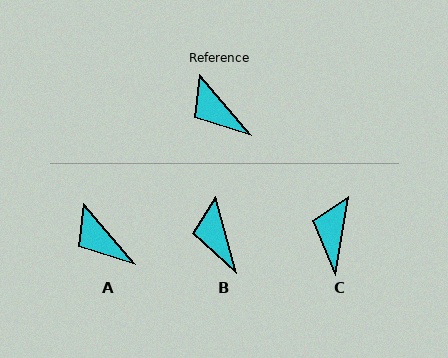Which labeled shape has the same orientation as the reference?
A.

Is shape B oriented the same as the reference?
No, it is off by about 25 degrees.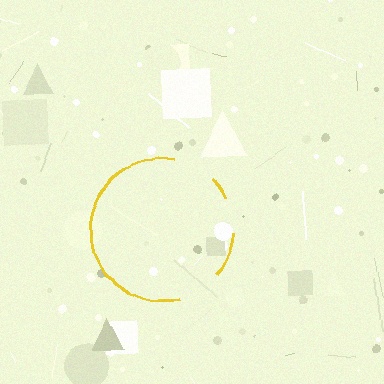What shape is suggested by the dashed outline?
The dashed outline suggests a circle.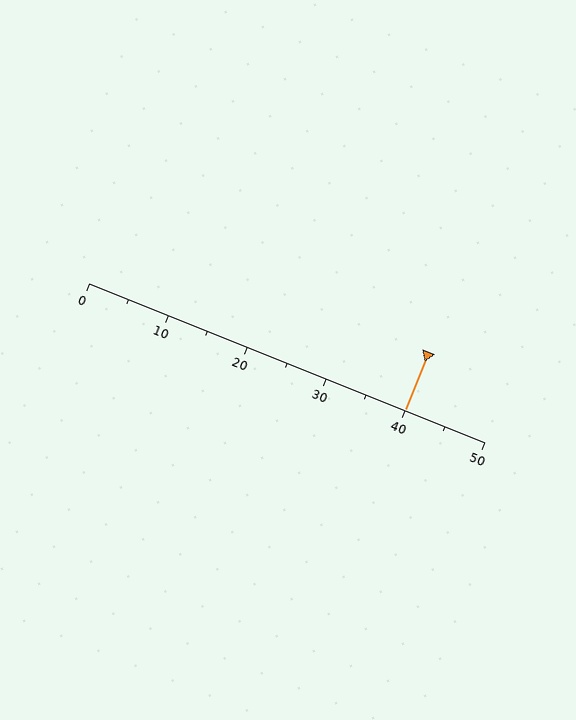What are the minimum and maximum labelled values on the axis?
The axis runs from 0 to 50.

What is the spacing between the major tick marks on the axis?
The major ticks are spaced 10 apart.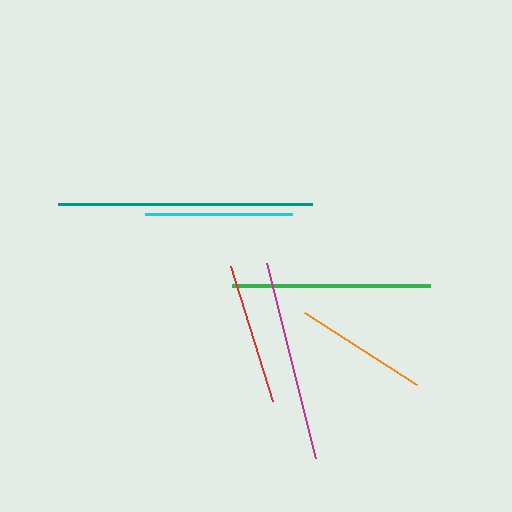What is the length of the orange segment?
The orange segment is approximately 133 pixels long.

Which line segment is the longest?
The teal line is the longest at approximately 253 pixels.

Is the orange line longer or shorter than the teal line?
The teal line is longer than the orange line.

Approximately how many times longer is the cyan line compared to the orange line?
The cyan line is approximately 1.1 times the length of the orange line.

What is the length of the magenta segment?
The magenta segment is approximately 201 pixels long.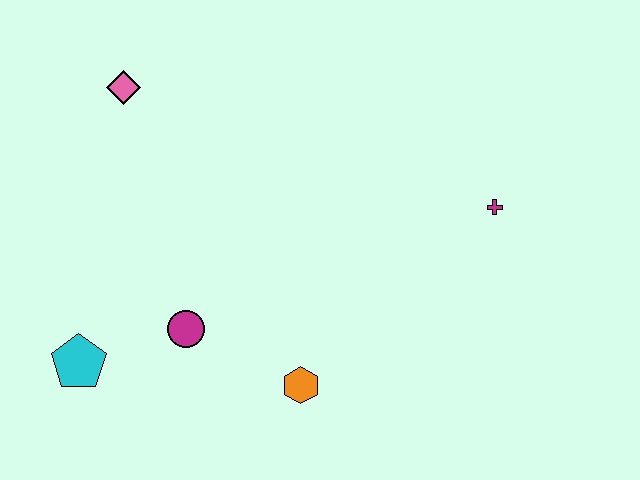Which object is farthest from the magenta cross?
The cyan pentagon is farthest from the magenta cross.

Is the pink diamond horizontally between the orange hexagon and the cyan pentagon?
Yes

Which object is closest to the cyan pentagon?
The magenta circle is closest to the cyan pentagon.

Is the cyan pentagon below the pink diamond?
Yes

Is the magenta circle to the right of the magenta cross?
No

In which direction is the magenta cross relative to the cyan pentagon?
The magenta cross is to the right of the cyan pentagon.